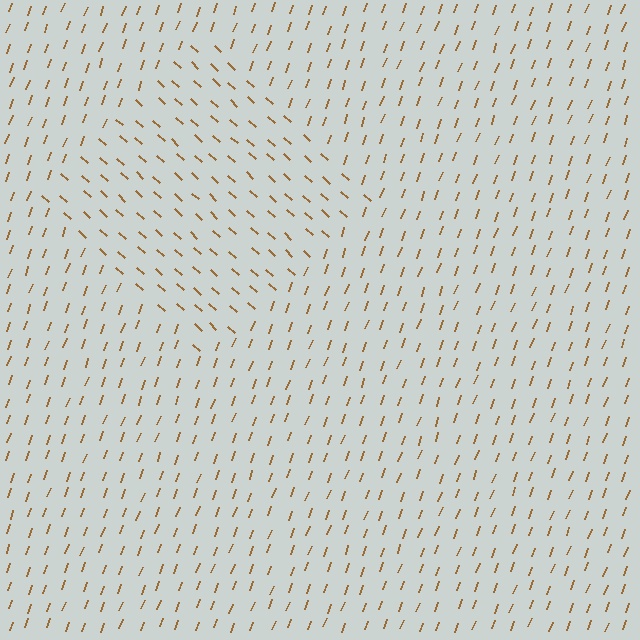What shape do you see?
I see a diamond.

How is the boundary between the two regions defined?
The boundary is defined purely by a change in line orientation (approximately 67 degrees difference). All lines are the same color and thickness.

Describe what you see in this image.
The image is filled with small brown line segments. A diamond region in the image has lines oriented differently from the surrounding lines, creating a visible texture boundary.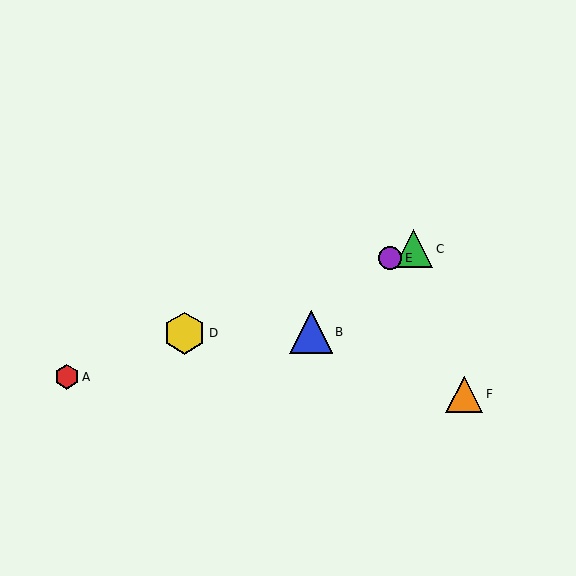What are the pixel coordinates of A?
Object A is at (67, 377).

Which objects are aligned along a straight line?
Objects A, C, D, E are aligned along a straight line.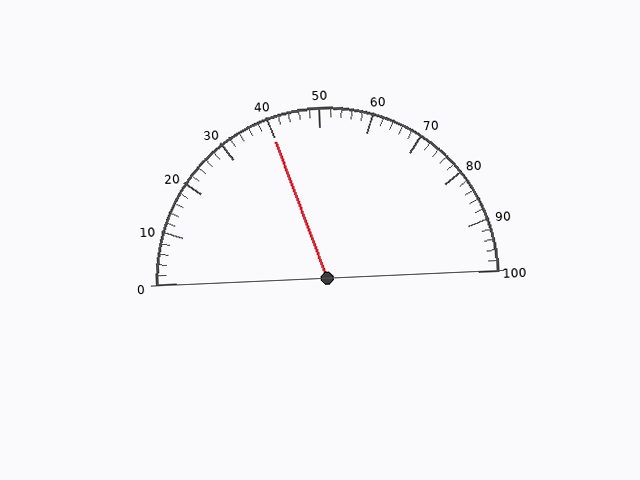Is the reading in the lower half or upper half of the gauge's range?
The reading is in the lower half of the range (0 to 100).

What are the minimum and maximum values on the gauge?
The gauge ranges from 0 to 100.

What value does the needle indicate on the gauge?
The needle indicates approximately 40.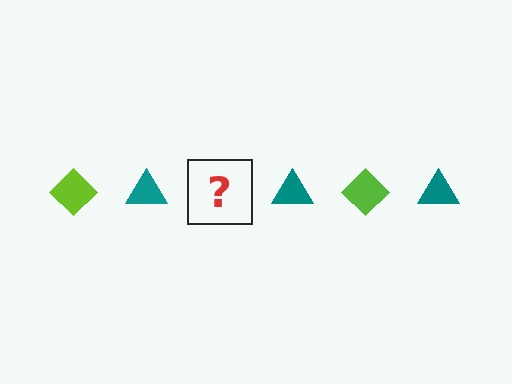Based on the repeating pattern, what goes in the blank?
The blank should be a lime diamond.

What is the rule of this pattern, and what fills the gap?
The rule is that the pattern alternates between lime diamond and teal triangle. The gap should be filled with a lime diamond.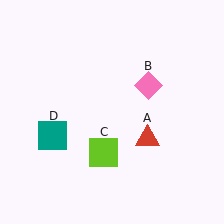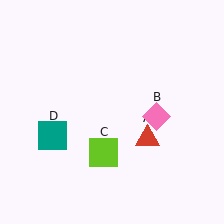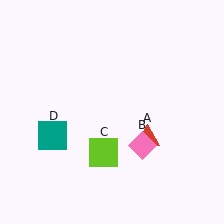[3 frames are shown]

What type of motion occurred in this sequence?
The pink diamond (object B) rotated clockwise around the center of the scene.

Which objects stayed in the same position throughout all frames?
Red triangle (object A) and lime square (object C) and teal square (object D) remained stationary.